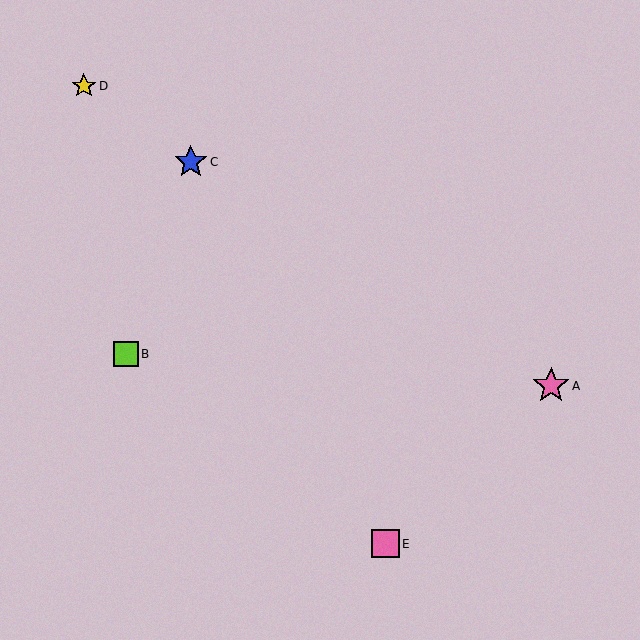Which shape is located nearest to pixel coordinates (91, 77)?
The yellow star (labeled D) at (84, 86) is nearest to that location.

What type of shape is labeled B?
Shape B is a lime square.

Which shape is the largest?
The pink star (labeled A) is the largest.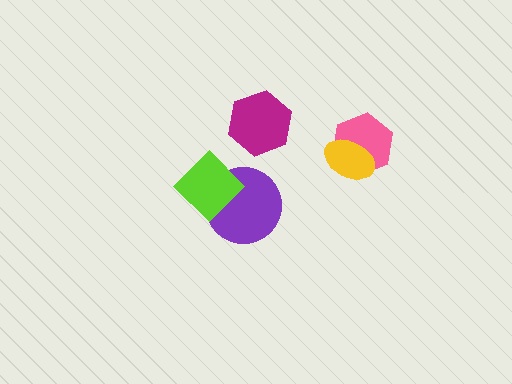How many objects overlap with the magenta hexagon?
0 objects overlap with the magenta hexagon.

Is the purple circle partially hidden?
Yes, it is partially covered by another shape.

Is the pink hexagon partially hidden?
Yes, it is partially covered by another shape.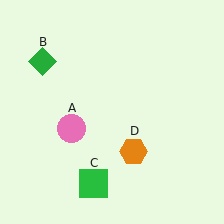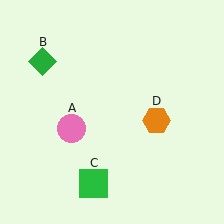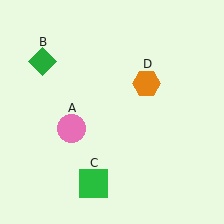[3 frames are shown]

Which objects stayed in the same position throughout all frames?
Pink circle (object A) and green diamond (object B) and green square (object C) remained stationary.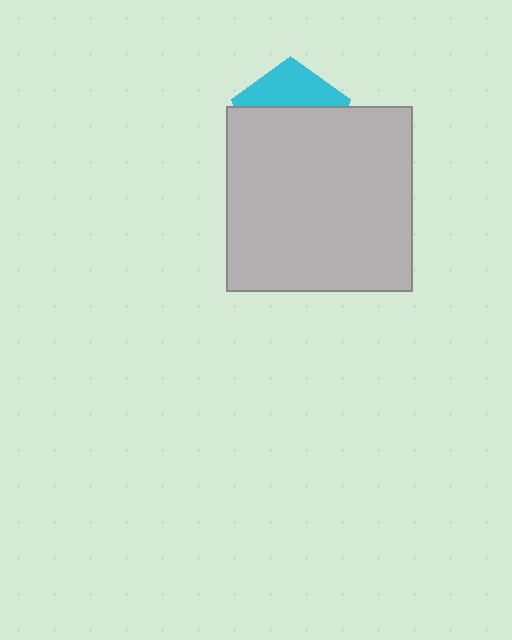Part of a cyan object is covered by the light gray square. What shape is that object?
It is a pentagon.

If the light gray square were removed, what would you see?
You would see the complete cyan pentagon.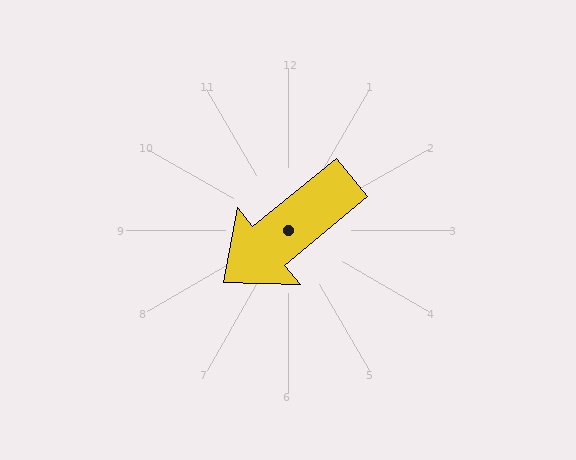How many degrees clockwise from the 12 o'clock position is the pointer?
Approximately 231 degrees.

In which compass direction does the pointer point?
Southwest.